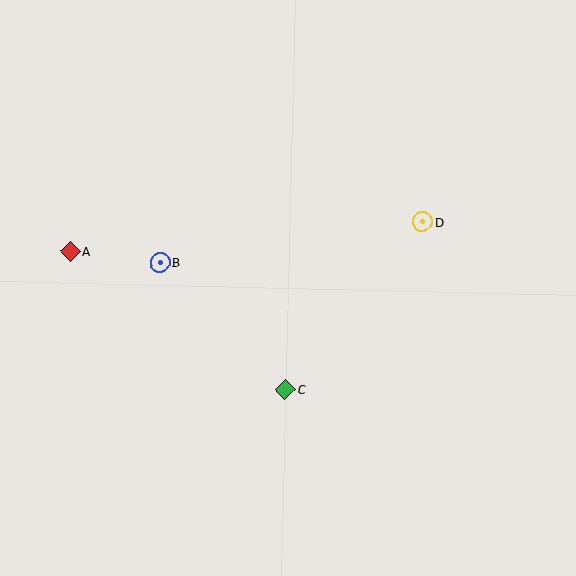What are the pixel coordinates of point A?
Point A is at (70, 251).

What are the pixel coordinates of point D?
Point D is at (422, 222).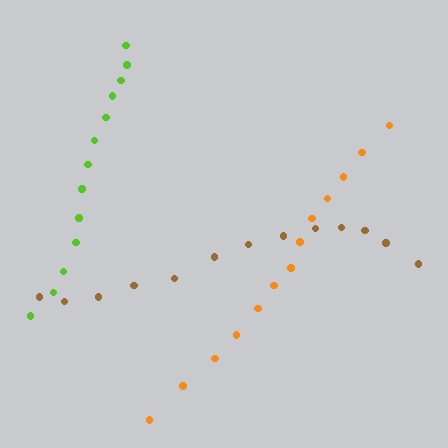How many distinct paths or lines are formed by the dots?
There are 3 distinct paths.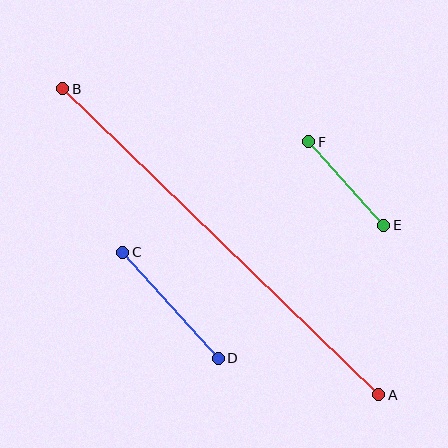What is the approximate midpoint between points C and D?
The midpoint is at approximately (171, 305) pixels.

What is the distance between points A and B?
The distance is approximately 440 pixels.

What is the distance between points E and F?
The distance is approximately 112 pixels.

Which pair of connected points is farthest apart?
Points A and B are farthest apart.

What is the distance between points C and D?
The distance is approximately 143 pixels.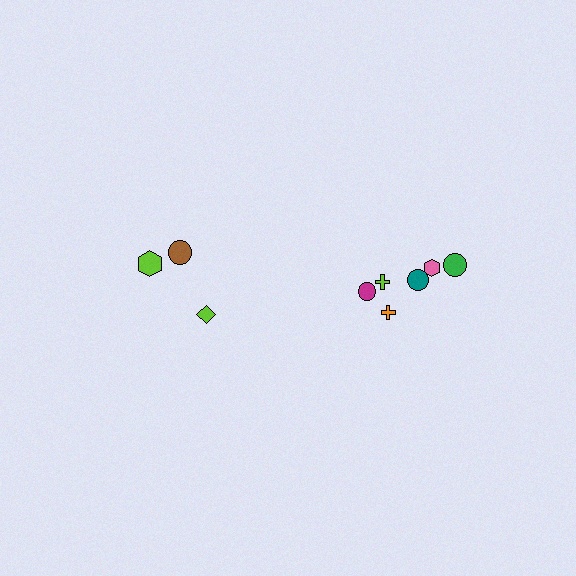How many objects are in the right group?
There are 6 objects.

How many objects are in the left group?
There are 3 objects.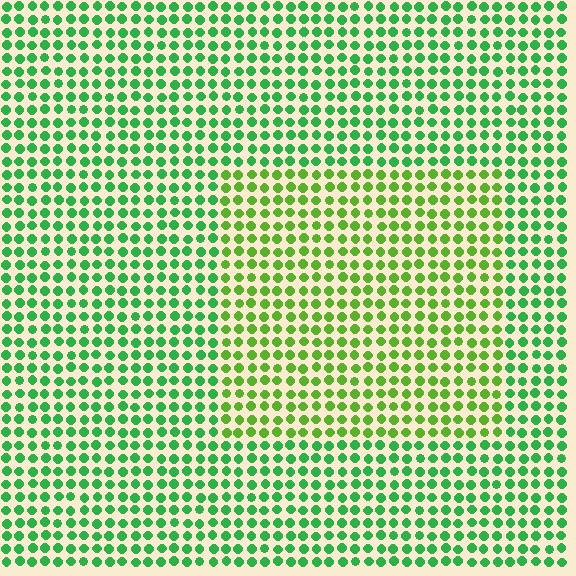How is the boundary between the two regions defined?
The boundary is defined purely by a slight shift in hue (about 33 degrees). Spacing, size, and orientation are identical on both sides.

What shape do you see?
I see a rectangle.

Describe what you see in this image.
The image is filled with small green elements in a uniform arrangement. A rectangle-shaped region is visible where the elements are tinted to a slightly different hue, forming a subtle color boundary.